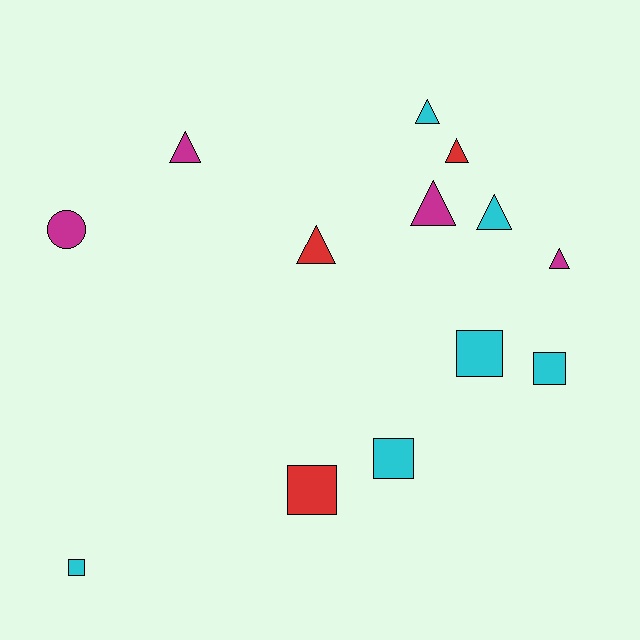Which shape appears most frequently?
Triangle, with 7 objects.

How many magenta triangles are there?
There are 3 magenta triangles.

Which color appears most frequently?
Cyan, with 6 objects.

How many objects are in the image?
There are 13 objects.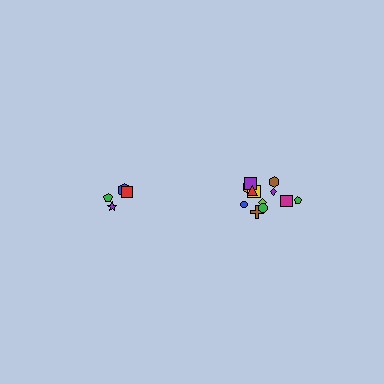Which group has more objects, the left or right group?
The right group.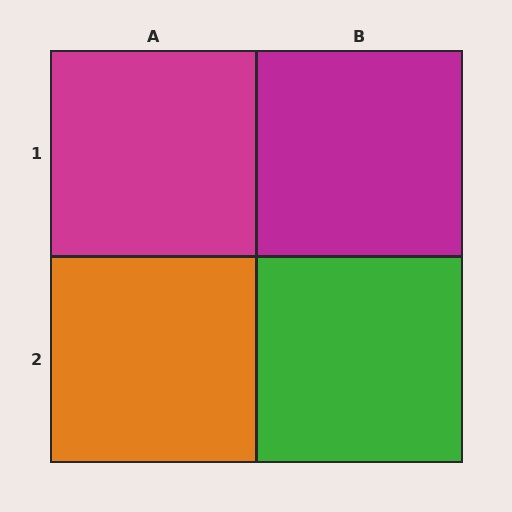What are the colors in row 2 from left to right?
Orange, green.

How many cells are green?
1 cell is green.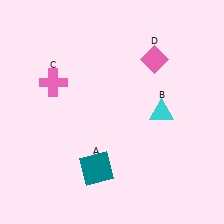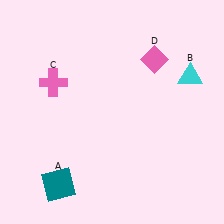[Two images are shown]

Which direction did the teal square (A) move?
The teal square (A) moved left.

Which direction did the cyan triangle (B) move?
The cyan triangle (B) moved up.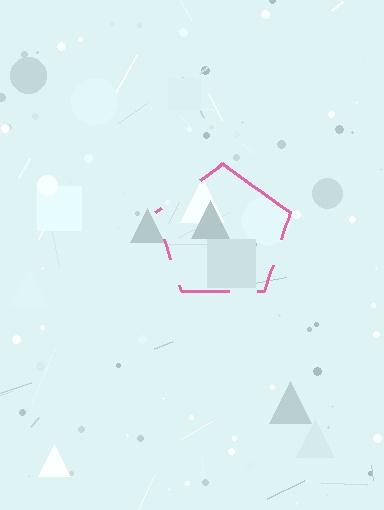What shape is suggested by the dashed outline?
The dashed outline suggests a pentagon.